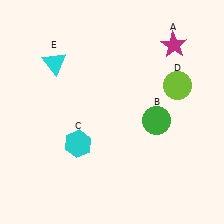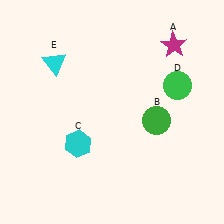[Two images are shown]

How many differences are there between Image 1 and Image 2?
There is 1 difference between the two images.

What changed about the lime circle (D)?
In Image 1, D is lime. In Image 2, it changed to green.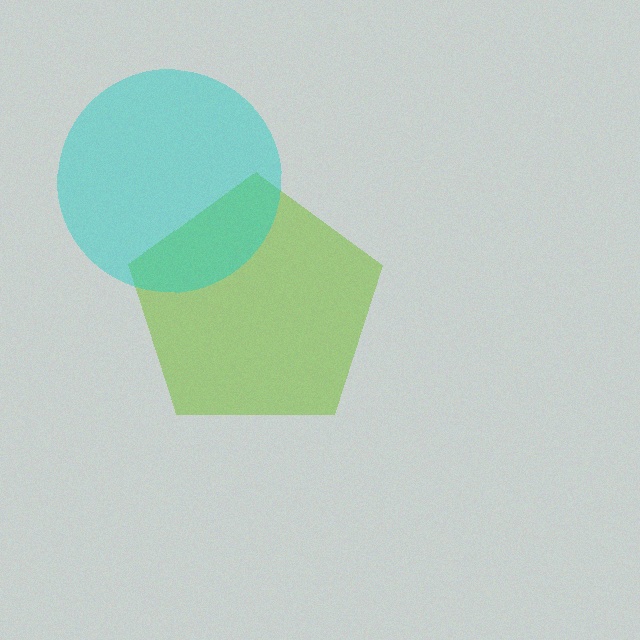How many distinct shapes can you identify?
There are 2 distinct shapes: a lime pentagon, a cyan circle.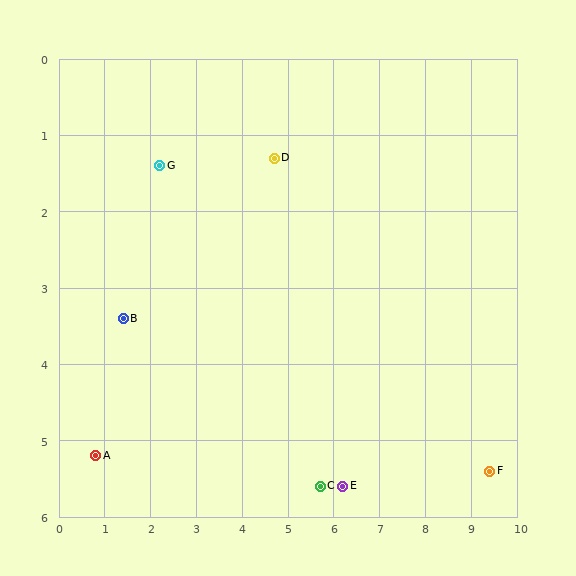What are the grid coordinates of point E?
Point E is at approximately (6.2, 5.6).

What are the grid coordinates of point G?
Point G is at approximately (2.2, 1.4).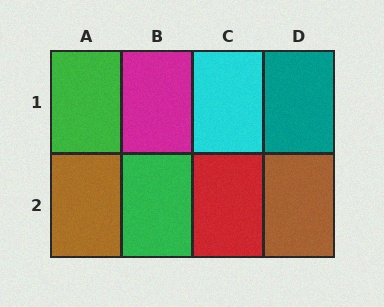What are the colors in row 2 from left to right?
Brown, green, red, brown.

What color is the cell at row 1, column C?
Cyan.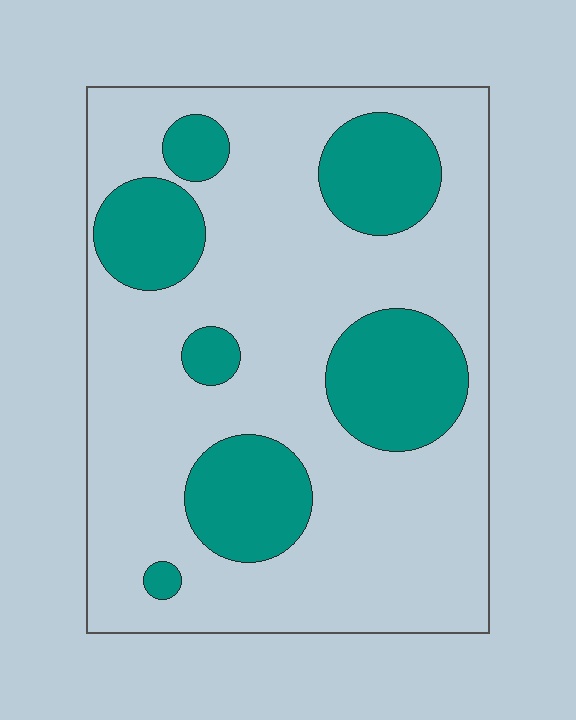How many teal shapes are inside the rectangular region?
7.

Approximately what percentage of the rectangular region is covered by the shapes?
Approximately 25%.